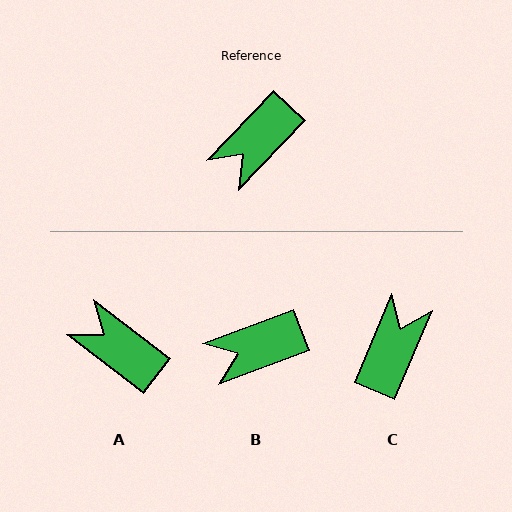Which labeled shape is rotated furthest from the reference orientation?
C, about 159 degrees away.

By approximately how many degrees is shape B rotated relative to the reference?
Approximately 26 degrees clockwise.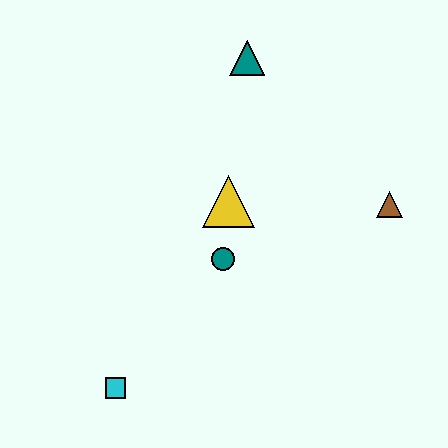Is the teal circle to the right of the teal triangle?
No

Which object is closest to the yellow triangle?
The teal circle is closest to the yellow triangle.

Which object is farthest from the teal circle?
The teal triangle is farthest from the teal circle.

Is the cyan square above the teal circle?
No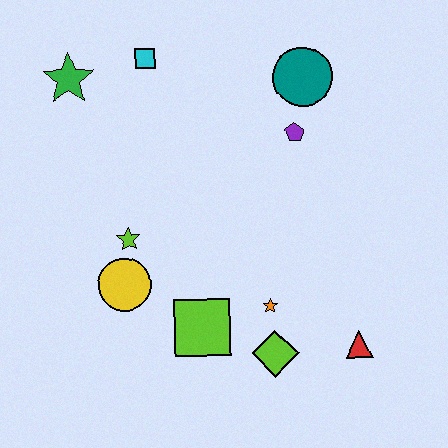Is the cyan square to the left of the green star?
No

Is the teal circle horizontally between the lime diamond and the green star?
No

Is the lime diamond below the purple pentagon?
Yes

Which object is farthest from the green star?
The red triangle is farthest from the green star.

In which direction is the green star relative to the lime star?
The green star is above the lime star.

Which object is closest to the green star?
The cyan square is closest to the green star.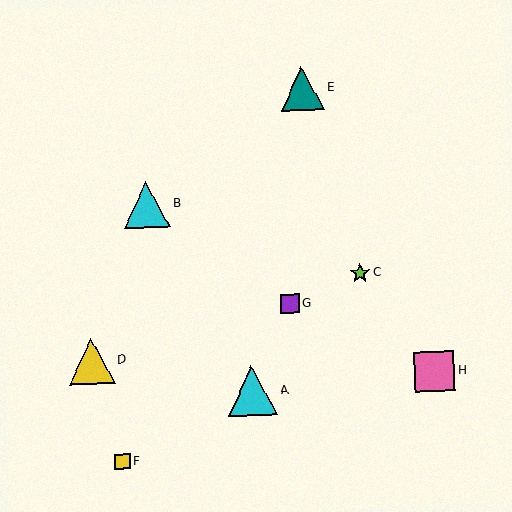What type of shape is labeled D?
Shape D is a yellow triangle.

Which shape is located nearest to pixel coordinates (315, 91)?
The teal triangle (labeled E) at (302, 88) is nearest to that location.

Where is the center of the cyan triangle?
The center of the cyan triangle is at (147, 205).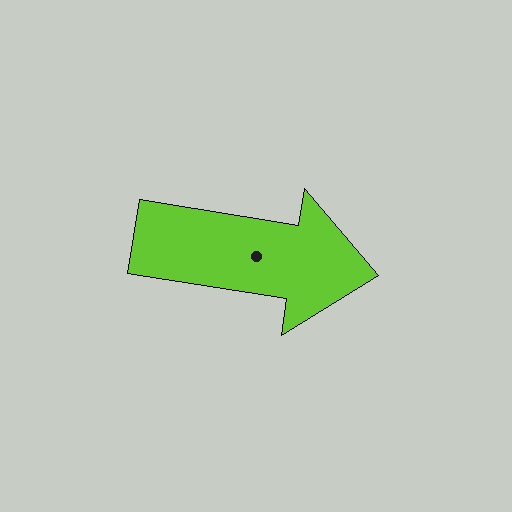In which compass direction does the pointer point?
East.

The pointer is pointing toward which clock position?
Roughly 3 o'clock.